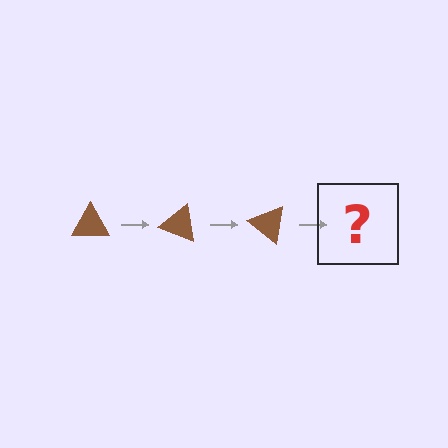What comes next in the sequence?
The next element should be a brown triangle rotated 60 degrees.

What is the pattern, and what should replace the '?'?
The pattern is that the triangle rotates 20 degrees each step. The '?' should be a brown triangle rotated 60 degrees.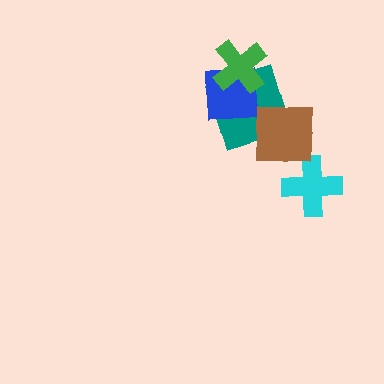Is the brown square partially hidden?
No, no other shape covers it.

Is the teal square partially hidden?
Yes, it is partially covered by another shape.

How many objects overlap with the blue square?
2 objects overlap with the blue square.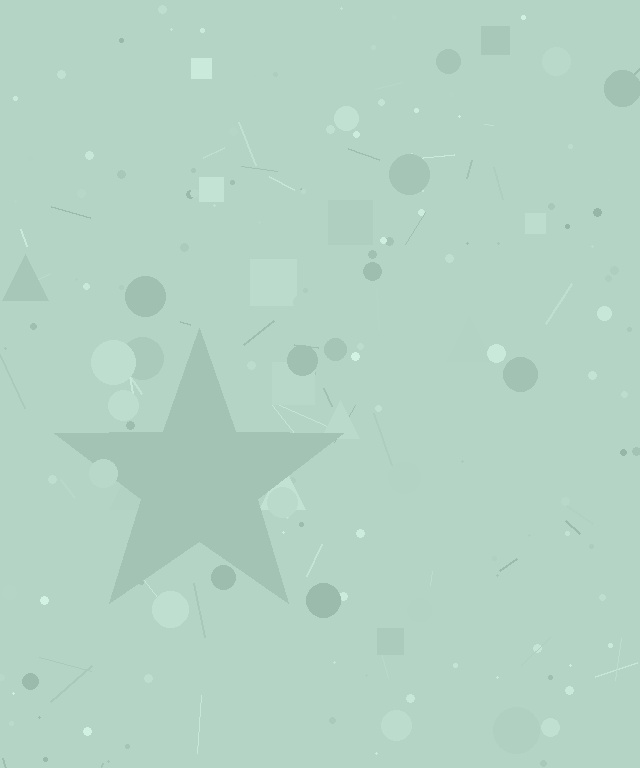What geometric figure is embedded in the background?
A star is embedded in the background.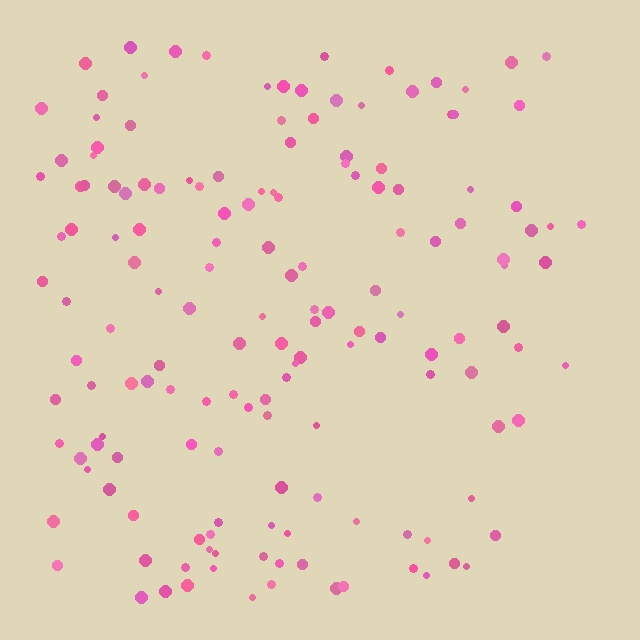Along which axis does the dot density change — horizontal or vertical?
Horizontal.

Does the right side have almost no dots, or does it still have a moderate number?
Still a moderate number, just noticeably fewer than the left.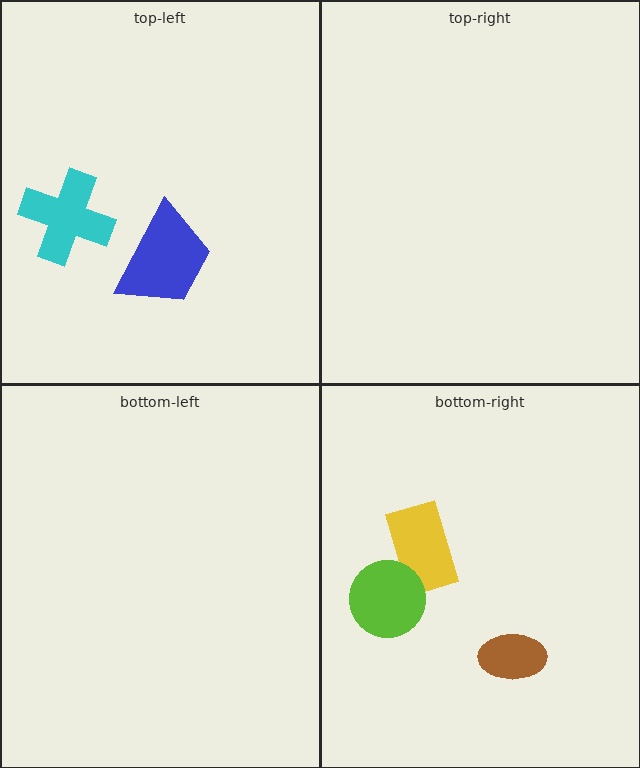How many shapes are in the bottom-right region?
3.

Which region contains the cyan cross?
The top-left region.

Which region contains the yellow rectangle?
The bottom-right region.